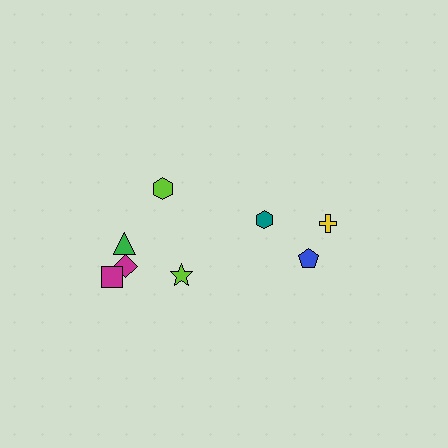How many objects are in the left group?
There are 5 objects.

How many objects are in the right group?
There are 3 objects.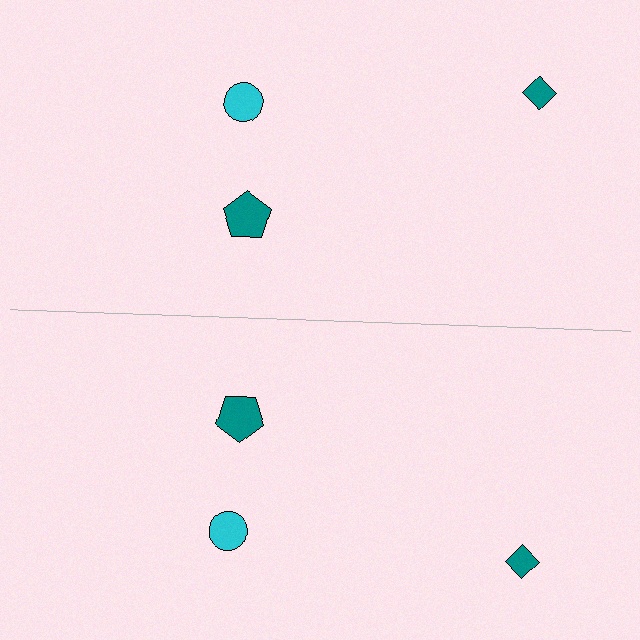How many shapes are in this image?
There are 6 shapes in this image.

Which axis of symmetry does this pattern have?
The pattern has a horizontal axis of symmetry running through the center of the image.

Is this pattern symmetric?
Yes, this pattern has bilateral (reflection) symmetry.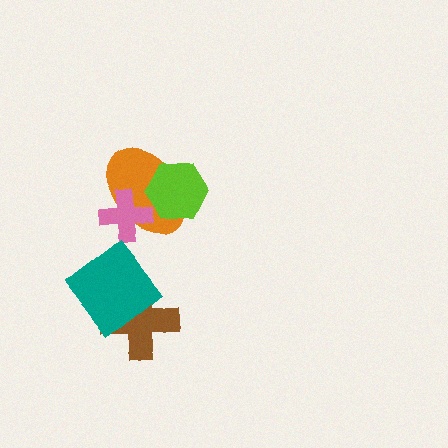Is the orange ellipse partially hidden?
Yes, it is partially covered by another shape.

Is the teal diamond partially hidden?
No, no other shape covers it.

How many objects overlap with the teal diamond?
1 object overlaps with the teal diamond.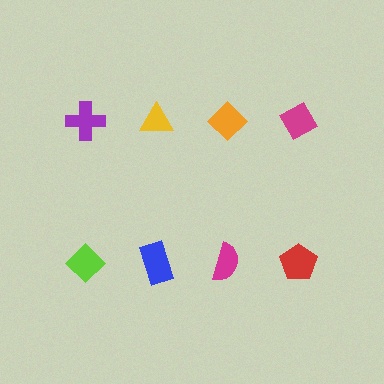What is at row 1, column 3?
An orange diamond.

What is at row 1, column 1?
A purple cross.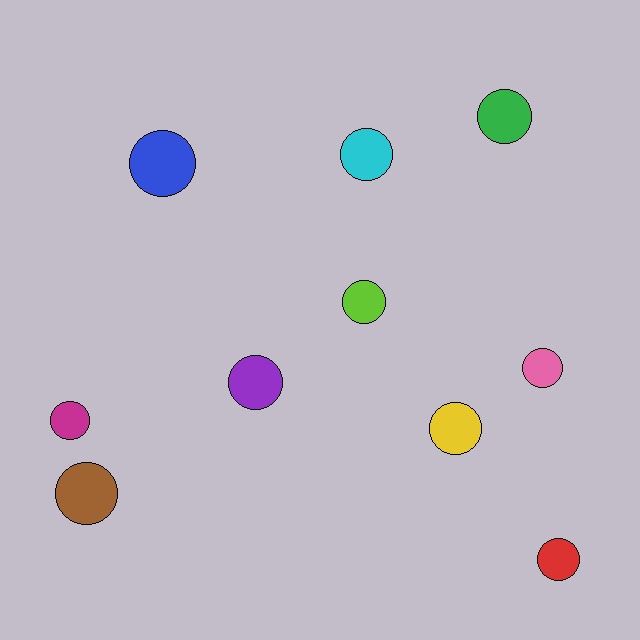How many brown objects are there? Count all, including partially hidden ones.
There is 1 brown object.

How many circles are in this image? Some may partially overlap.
There are 10 circles.